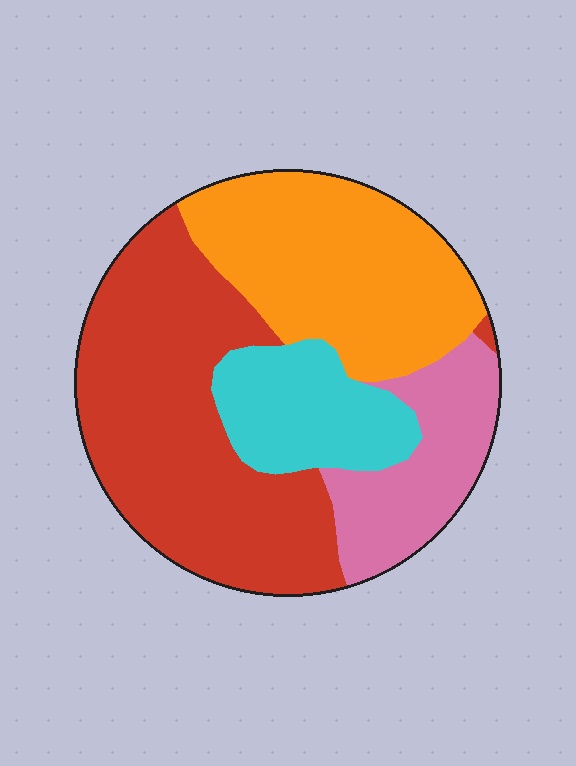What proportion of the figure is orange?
Orange covers around 30% of the figure.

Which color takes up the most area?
Red, at roughly 40%.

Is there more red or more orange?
Red.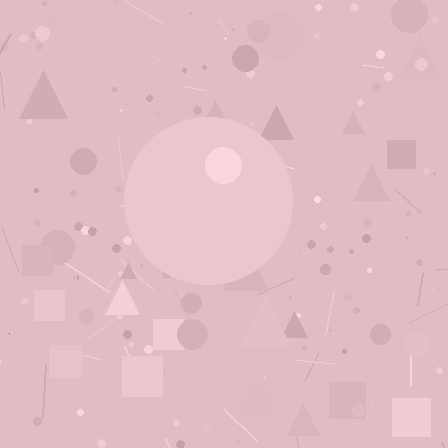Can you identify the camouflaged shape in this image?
The camouflaged shape is a circle.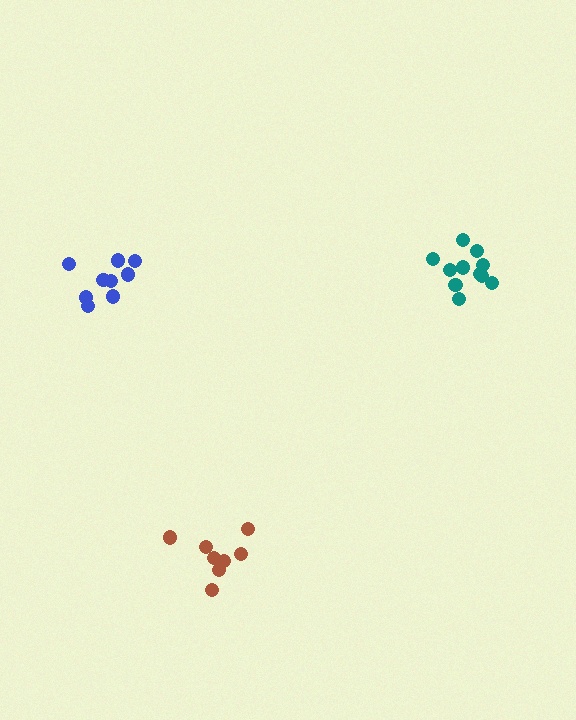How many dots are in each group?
Group 1: 11 dots, Group 2: 8 dots, Group 3: 9 dots (28 total).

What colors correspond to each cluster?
The clusters are colored: teal, brown, blue.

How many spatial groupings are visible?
There are 3 spatial groupings.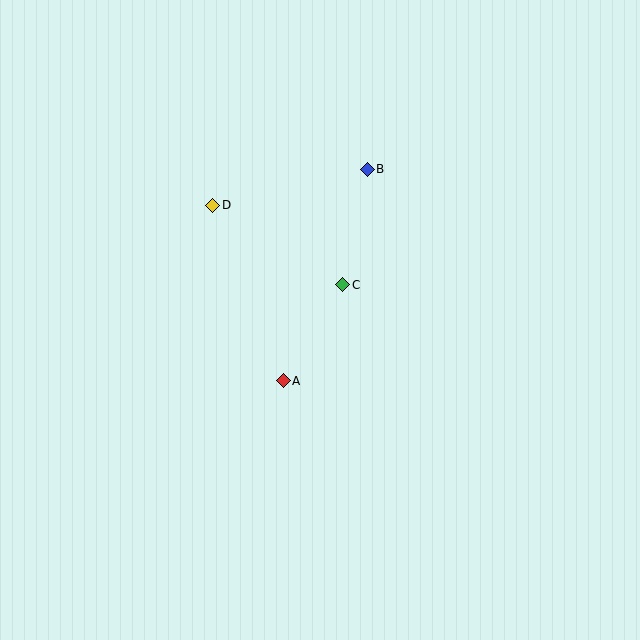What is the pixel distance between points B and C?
The distance between B and C is 118 pixels.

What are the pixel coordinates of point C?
Point C is at (343, 285).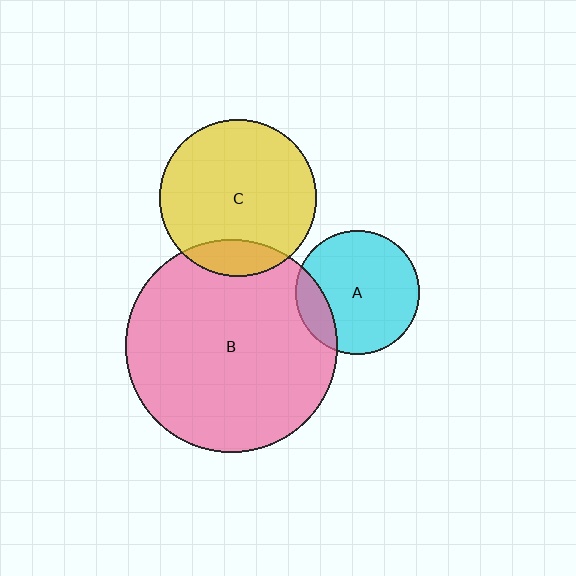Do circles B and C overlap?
Yes.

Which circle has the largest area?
Circle B (pink).